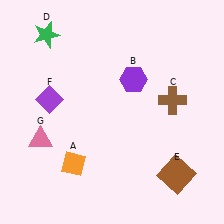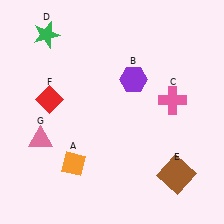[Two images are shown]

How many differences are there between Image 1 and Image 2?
There are 2 differences between the two images.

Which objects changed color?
C changed from brown to pink. F changed from purple to red.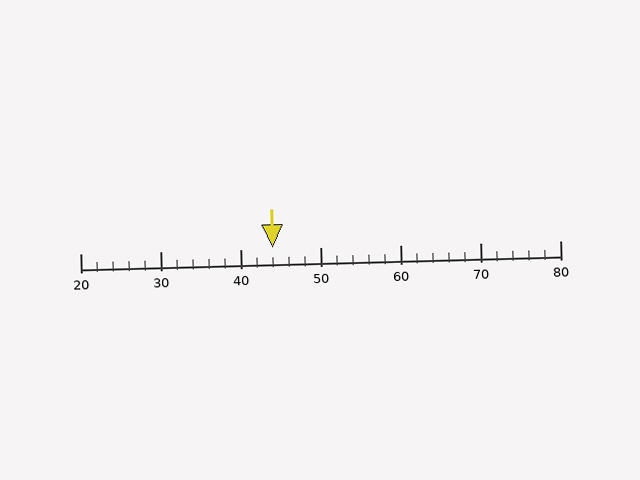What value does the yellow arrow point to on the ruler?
The yellow arrow points to approximately 44.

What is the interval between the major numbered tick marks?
The major tick marks are spaced 10 units apart.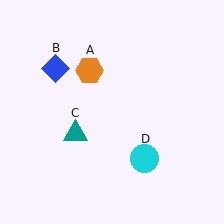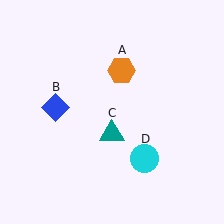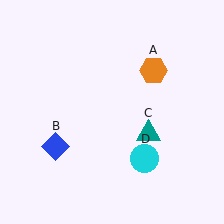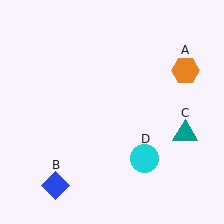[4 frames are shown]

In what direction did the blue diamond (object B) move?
The blue diamond (object B) moved down.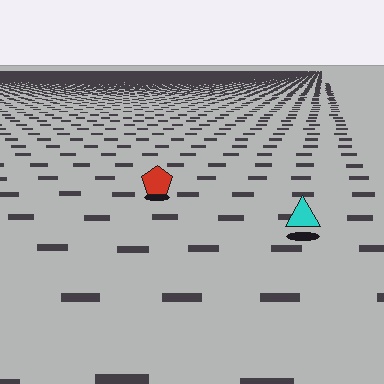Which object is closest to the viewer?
The cyan triangle is closest. The texture marks near it are larger and more spread out.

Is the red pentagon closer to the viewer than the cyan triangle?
No. The cyan triangle is closer — you can tell from the texture gradient: the ground texture is coarser near it.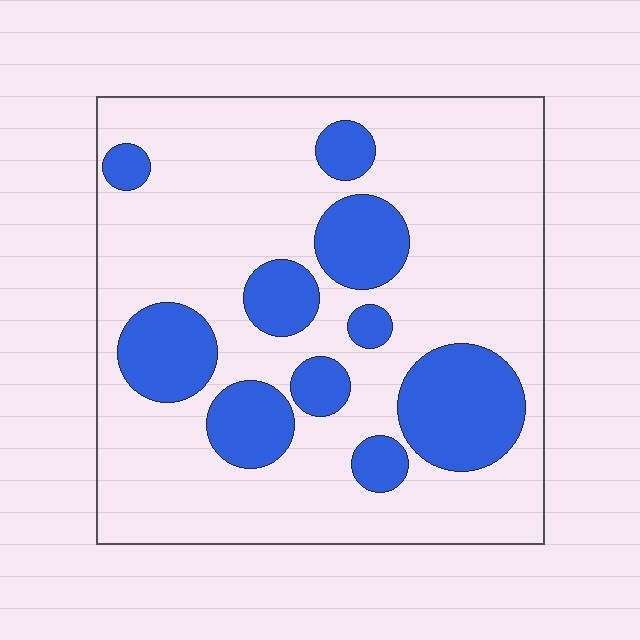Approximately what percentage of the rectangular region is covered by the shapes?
Approximately 25%.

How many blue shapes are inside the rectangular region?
10.